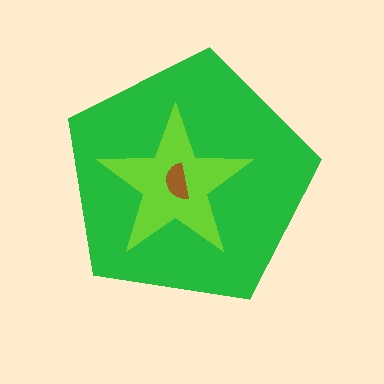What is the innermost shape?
The brown semicircle.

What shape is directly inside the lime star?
The brown semicircle.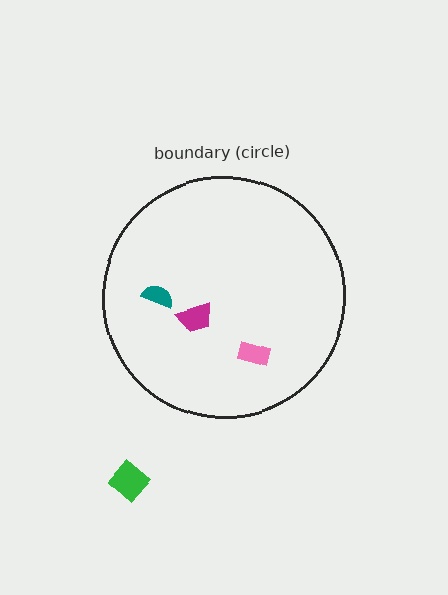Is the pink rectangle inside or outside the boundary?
Inside.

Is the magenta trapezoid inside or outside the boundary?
Inside.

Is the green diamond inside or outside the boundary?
Outside.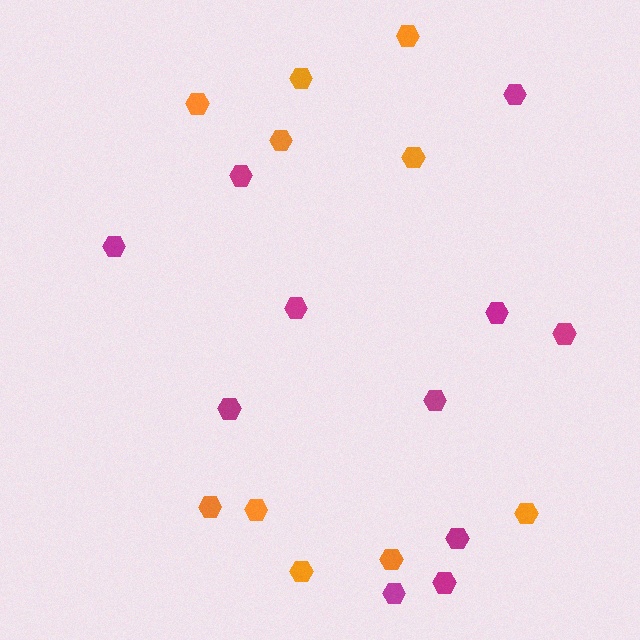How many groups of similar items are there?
There are 2 groups: one group of orange hexagons (10) and one group of magenta hexagons (11).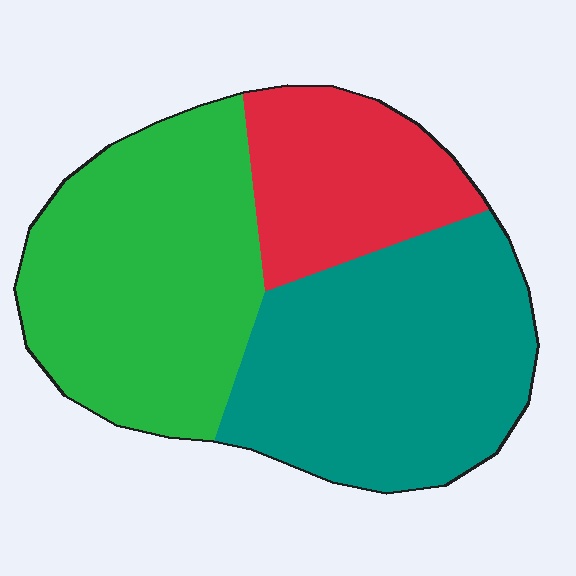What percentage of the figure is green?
Green covers around 40% of the figure.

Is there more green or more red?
Green.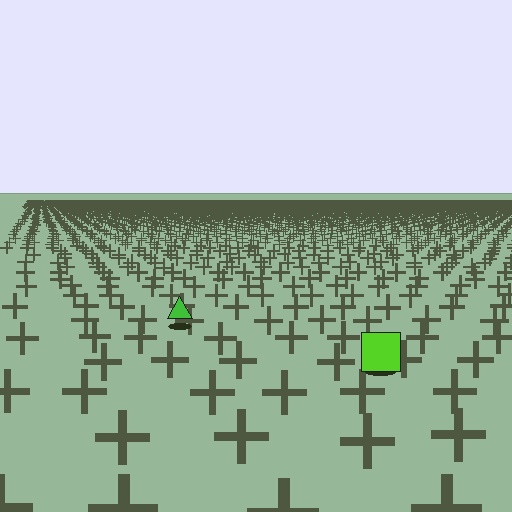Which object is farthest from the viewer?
The green triangle is farthest from the viewer. It appears smaller and the ground texture around it is denser.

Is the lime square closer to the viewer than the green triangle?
Yes. The lime square is closer — you can tell from the texture gradient: the ground texture is coarser near it.